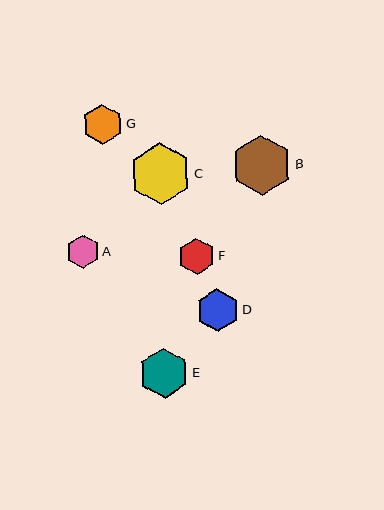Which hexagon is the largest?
Hexagon C is the largest with a size of approximately 62 pixels.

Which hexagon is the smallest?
Hexagon A is the smallest with a size of approximately 33 pixels.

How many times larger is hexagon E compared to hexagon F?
Hexagon E is approximately 1.4 times the size of hexagon F.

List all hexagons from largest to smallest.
From largest to smallest: C, B, E, D, G, F, A.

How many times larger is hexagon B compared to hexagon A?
Hexagon B is approximately 1.9 times the size of hexagon A.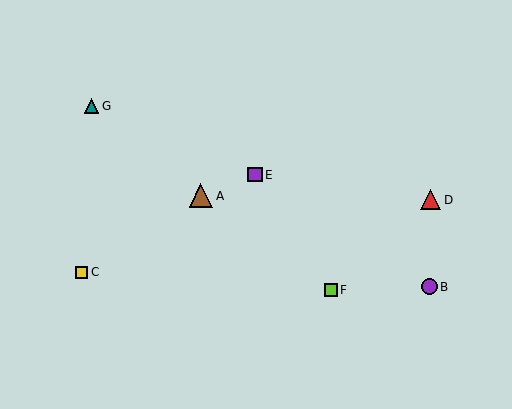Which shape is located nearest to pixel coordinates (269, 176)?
The purple square (labeled E) at (255, 175) is nearest to that location.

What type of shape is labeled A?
Shape A is a brown triangle.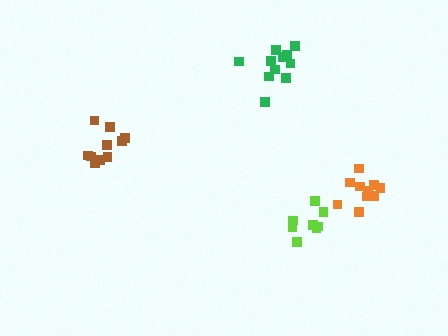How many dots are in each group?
Group 1: 8 dots, Group 2: 11 dots, Group 3: 10 dots, Group 4: 10 dots (39 total).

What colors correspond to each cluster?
The clusters are colored: lime, green, orange, brown.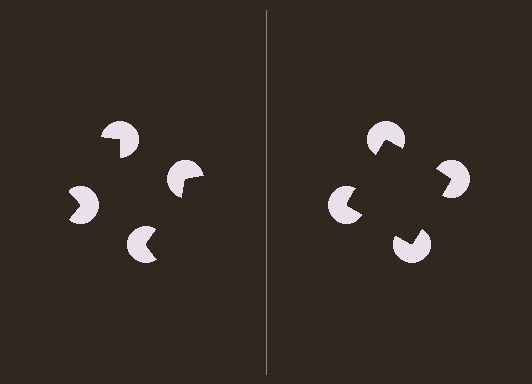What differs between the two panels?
The pac-man discs are positioned identically on both sides; only the wedge orientations differ. On the right they align to a square; on the left they are misaligned.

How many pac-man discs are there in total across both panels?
8 — 4 on each side.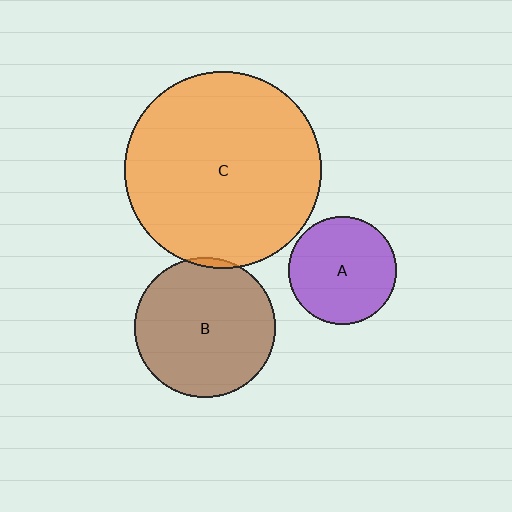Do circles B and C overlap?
Yes.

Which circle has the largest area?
Circle C (orange).